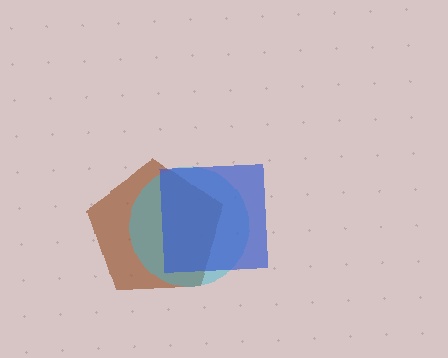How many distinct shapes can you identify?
There are 3 distinct shapes: a brown pentagon, a cyan circle, a blue square.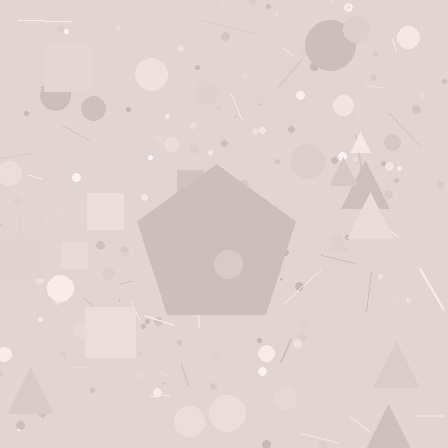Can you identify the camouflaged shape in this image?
The camouflaged shape is a pentagon.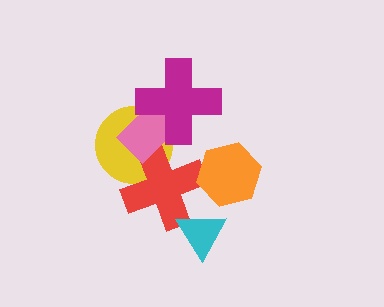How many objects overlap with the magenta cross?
2 objects overlap with the magenta cross.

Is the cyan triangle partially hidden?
No, no other shape covers it.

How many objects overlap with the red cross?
4 objects overlap with the red cross.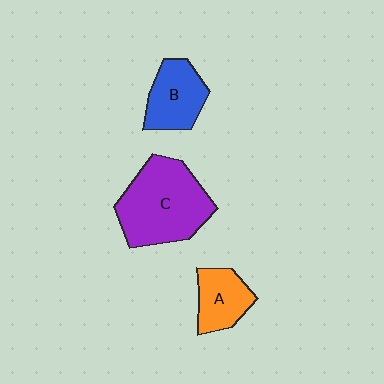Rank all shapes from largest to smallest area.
From largest to smallest: C (purple), B (blue), A (orange).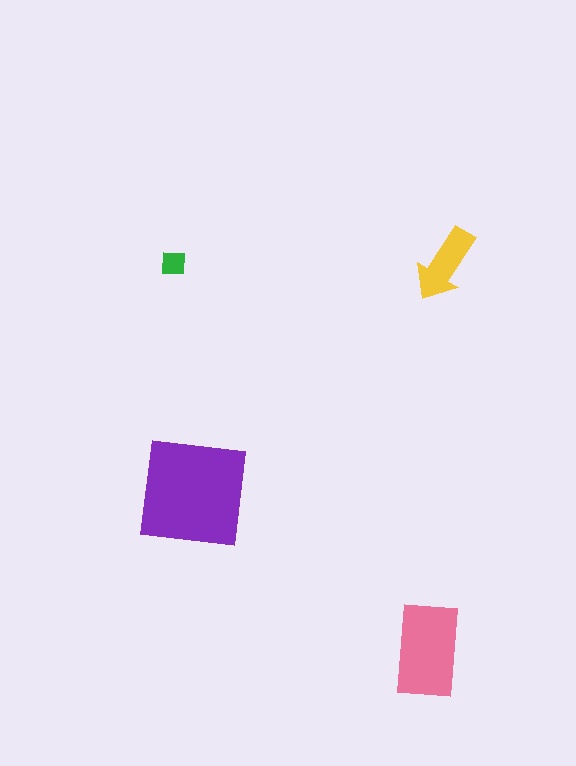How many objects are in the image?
There are 4 objects in the image.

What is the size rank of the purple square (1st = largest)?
1st.